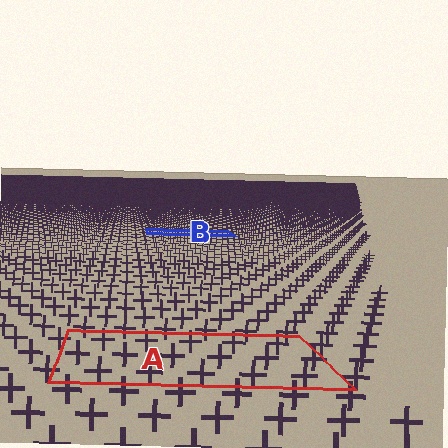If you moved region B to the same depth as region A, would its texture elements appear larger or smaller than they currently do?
They would appear larger. At a closer depth, the same texture elements are projected at a bigger on-screen size.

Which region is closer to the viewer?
Region A is closer. The texture elements there are larger and more spread out.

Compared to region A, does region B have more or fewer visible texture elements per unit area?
Region B has more texture elements per unit area — they are packed more densely because it is farther away.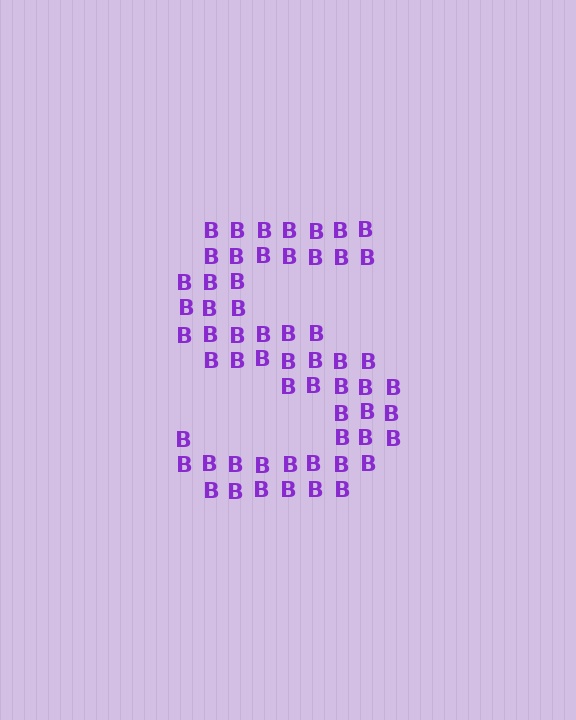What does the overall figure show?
The overall figure shows the letter S.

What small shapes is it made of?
It is made of small letter B's.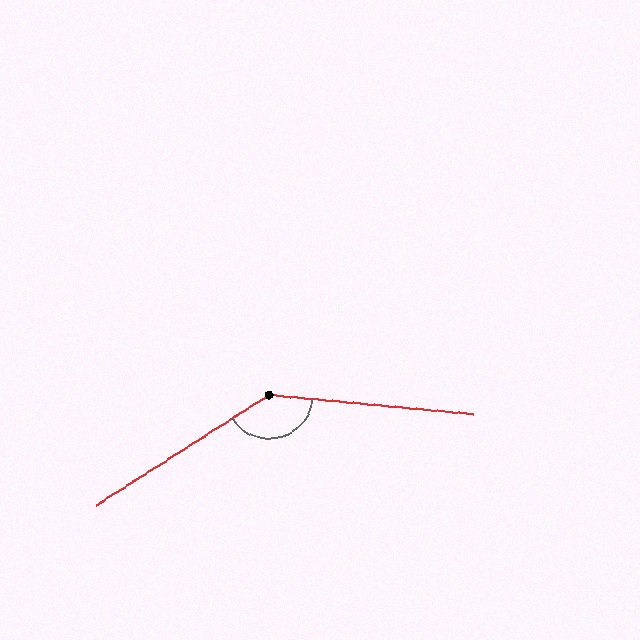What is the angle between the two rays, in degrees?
Approximately 142 degrees.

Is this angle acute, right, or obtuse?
It is obtuse.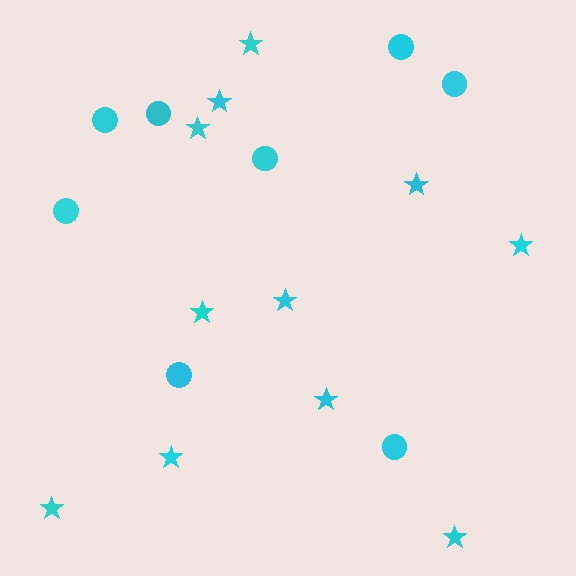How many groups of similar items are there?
There are 2 groups: one group of stars (11) and one group of circles (8).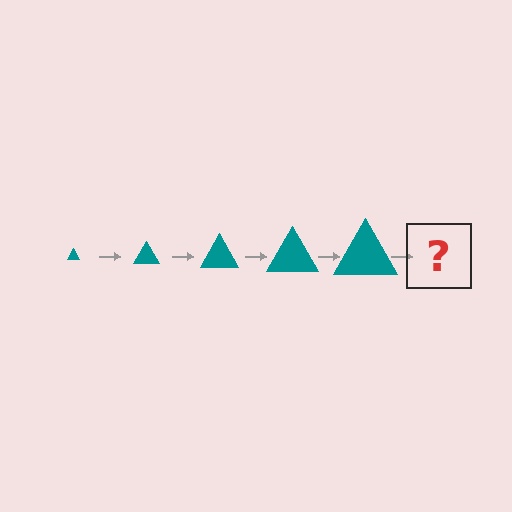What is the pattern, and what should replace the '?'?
The pattern is that the triangle gets progressively larger each step. The '?' should be a teal triangle, larger than the previous one.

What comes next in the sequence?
The next element should be a teal triangle, larger than the previous one.